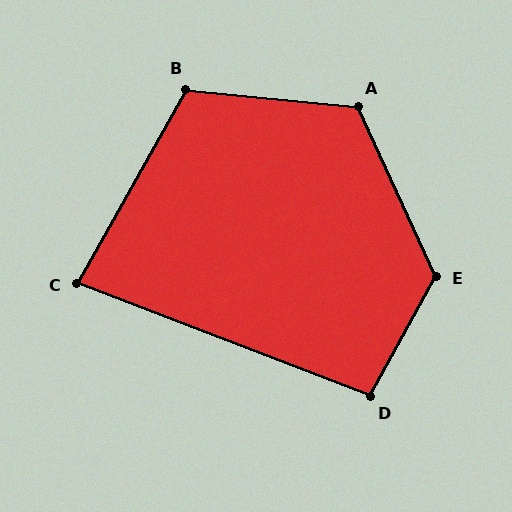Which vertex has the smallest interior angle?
C, at approximately 82 degrees.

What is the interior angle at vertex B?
Approximately 113 degrees (obtuse).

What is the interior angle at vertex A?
Approximately 120 degrees (obtuse).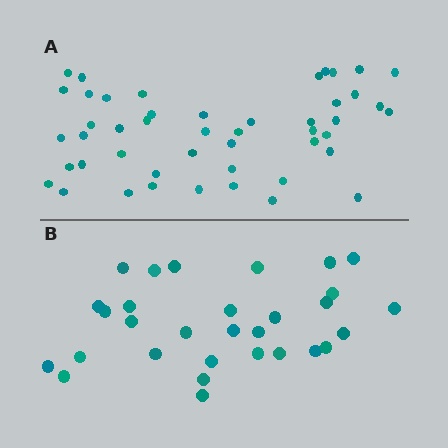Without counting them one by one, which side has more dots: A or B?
Region A (the top region) has more dots.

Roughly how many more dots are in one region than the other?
Region A has approximately 15 more dots than region B.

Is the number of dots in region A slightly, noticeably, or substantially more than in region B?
Region A has substantially more. The ratio is roughly 1.6 to 1.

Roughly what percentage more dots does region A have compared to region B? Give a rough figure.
About 55% more.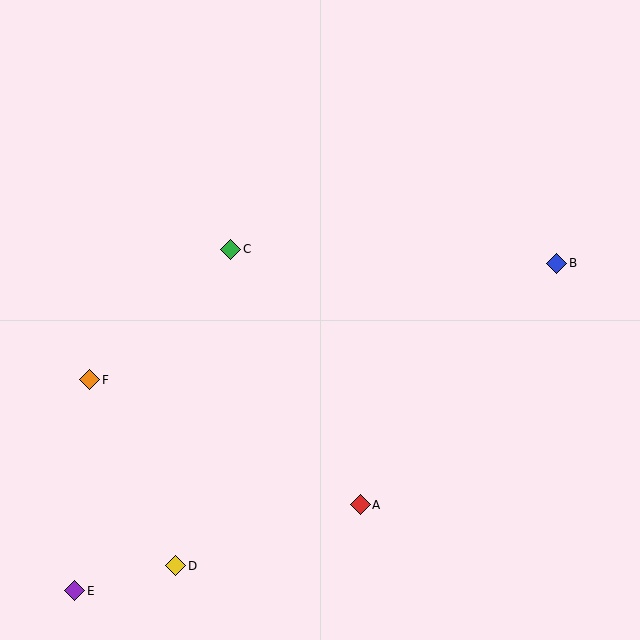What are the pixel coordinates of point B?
Point B is at (557, 263).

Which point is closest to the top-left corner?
Point C is closest to the top-left corner.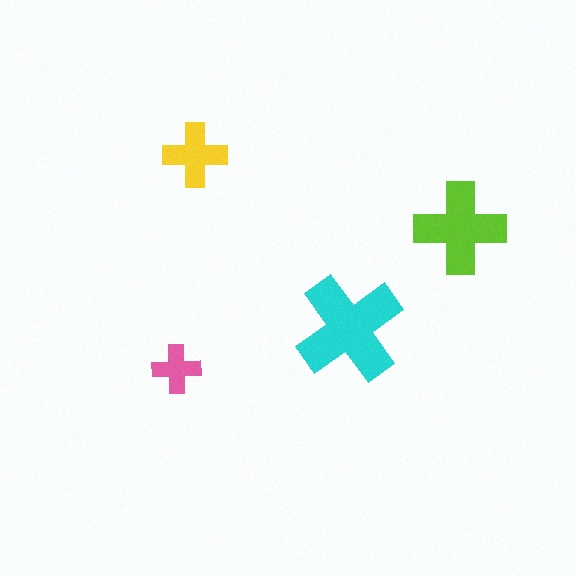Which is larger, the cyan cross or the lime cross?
The cyan one.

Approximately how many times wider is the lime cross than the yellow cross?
About 1.5 times wider.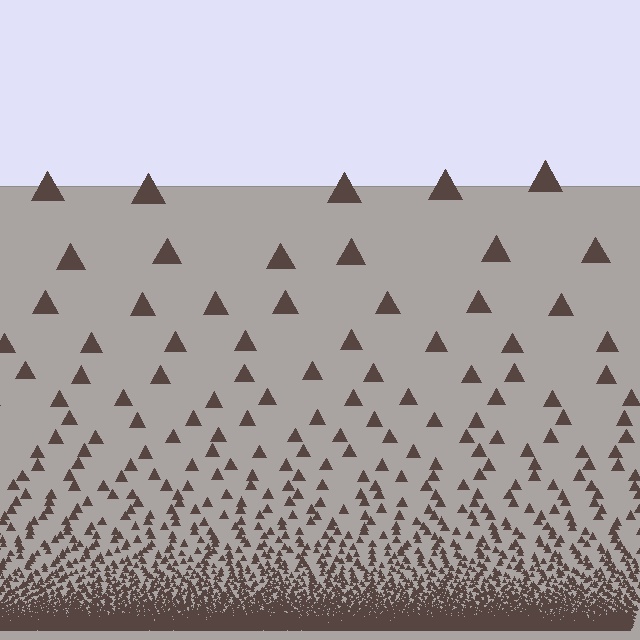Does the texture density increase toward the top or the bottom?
Density increases toward the bottom.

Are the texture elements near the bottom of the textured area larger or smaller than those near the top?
Smaller. The gradient is inverted — elements near the bottom are smaller and denser.